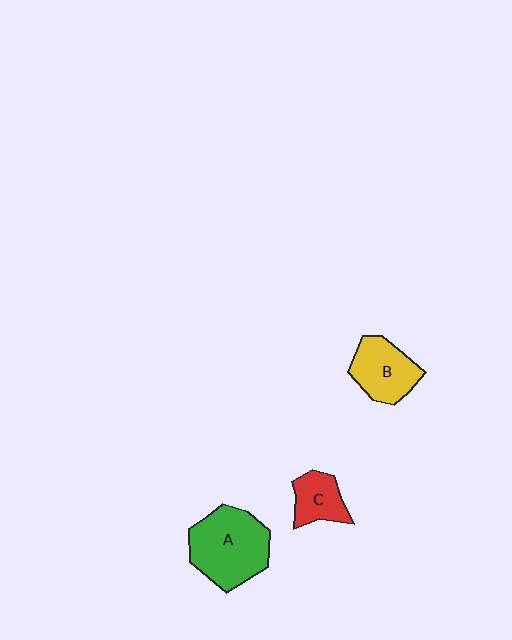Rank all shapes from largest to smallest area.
From largest to smallest: A (green), B (yellow), C (red).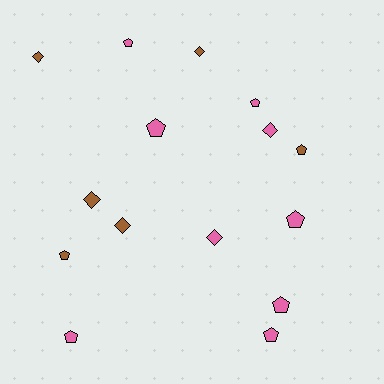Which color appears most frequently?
Pink, with 9 objects.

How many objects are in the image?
There are 15 objects.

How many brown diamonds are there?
There are 4 brown diamonds.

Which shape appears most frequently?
Pentagon, with 9 objects.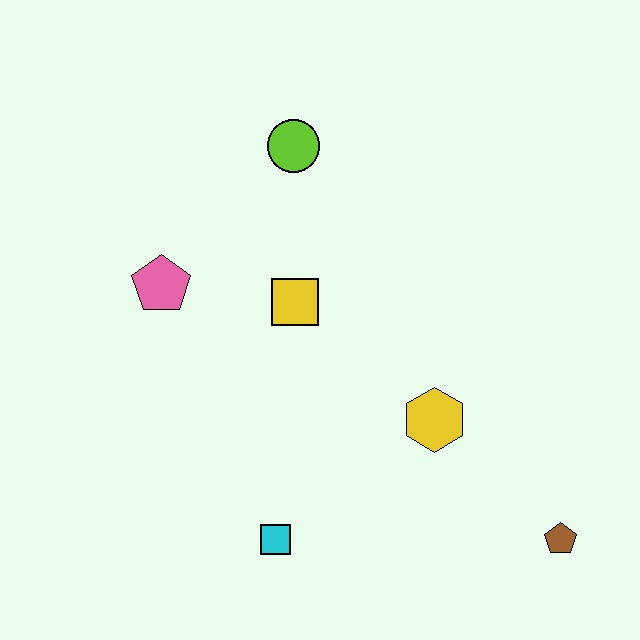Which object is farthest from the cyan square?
The lime circle is farthest from the cyan square.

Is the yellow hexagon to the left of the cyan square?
No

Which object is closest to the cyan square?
The yellow hexagon is closest to the cyan square.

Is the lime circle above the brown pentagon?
Yes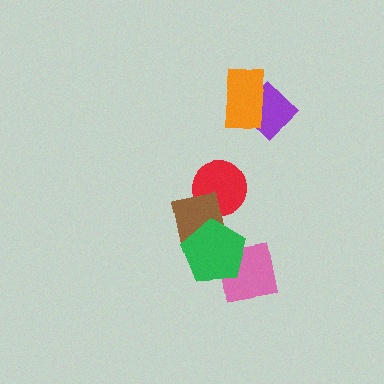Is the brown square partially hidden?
Yes, it is partially covered by another shape.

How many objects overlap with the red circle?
1 object overlaps with the red circle.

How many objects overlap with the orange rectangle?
1 object overlaps with the orange rectangle.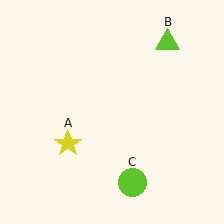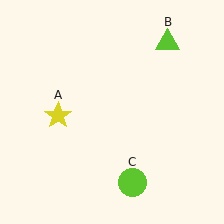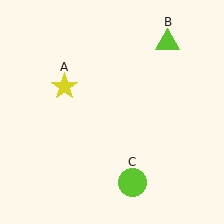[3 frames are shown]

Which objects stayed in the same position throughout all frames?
Lime triangle (object B) and lime circle (object C) remained stationary.